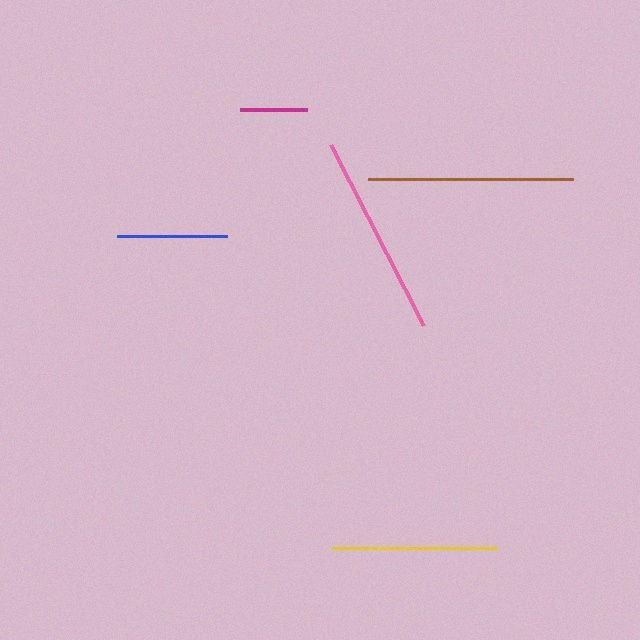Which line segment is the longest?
The brown line is the longest at approximately 205 pixels.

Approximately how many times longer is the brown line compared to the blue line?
The brown line is approximately 1.9 times the length of the blue line.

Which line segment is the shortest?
The magenta line is the shortest at approximately 67 pixels.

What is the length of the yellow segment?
The yellow segment is approximately 165 pixels long.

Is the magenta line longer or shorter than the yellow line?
The yellow line is longer than the magenta line.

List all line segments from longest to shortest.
From longest to shortest: brown, pink, yellow, blue, magenta.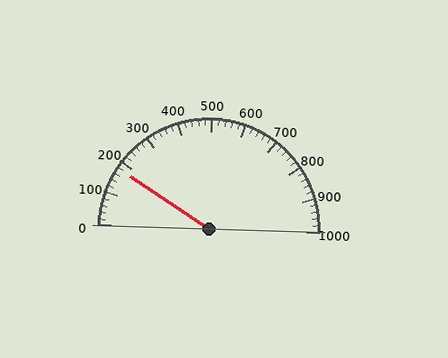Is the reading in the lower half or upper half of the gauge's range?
The reading is in the lower half of the range (0 to 1000).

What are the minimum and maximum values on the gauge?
The gauge ranges from 0 to 1000.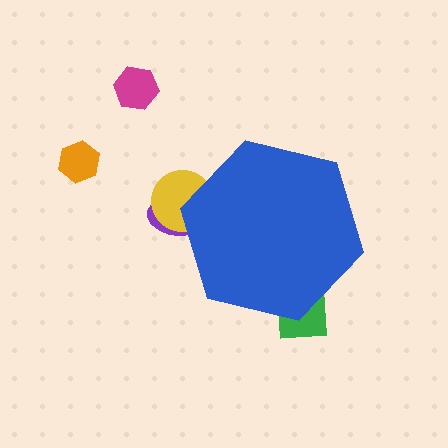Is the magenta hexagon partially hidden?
No, the magenta hexagon is fully visible.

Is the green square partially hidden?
Yes, the green square is partially hidden behind the blue hexagon.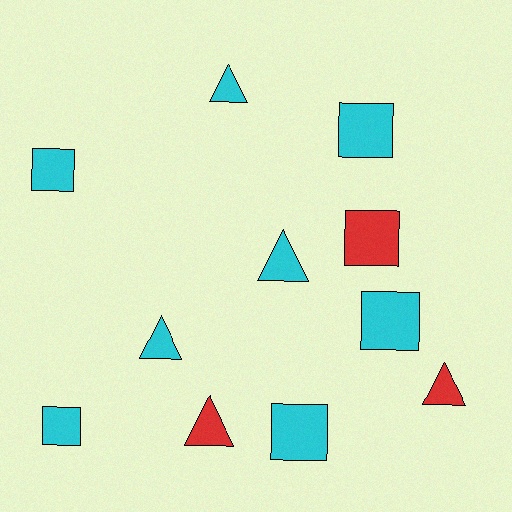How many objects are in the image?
There are 11 objects.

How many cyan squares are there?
There are 5 cyan squares.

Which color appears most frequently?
Cyan, with 8 objects.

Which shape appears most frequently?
Square, with 6 objects.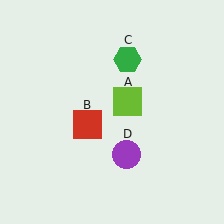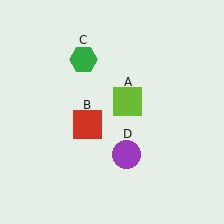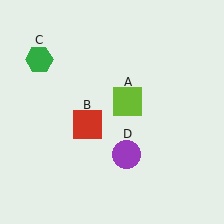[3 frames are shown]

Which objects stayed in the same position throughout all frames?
Lime square (object A) and red square (object B) and purple circle (object D) remained stationary.